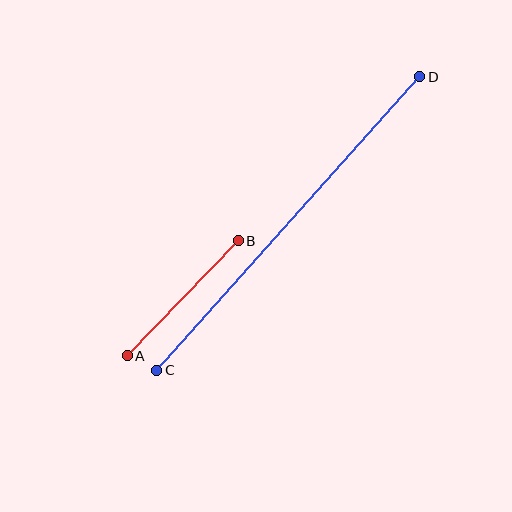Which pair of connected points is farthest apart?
Points C and D are farthest apart.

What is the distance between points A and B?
The distance is approximately 160 pixels.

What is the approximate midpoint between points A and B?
The midpoint is at approximately (183, 298) pixels.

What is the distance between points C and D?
The distance is approximately 394 pixels.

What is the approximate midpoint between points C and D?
The midpoint is at approximately (288, 223) pixels.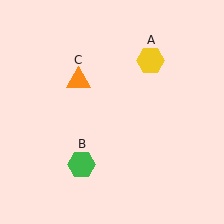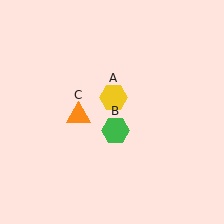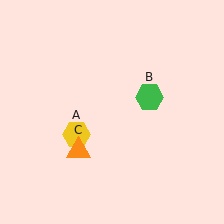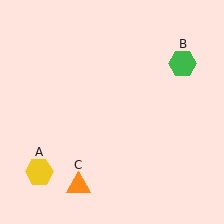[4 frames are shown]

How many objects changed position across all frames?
3 objects changed position: yellow hexagon (object A), green hexagon (object B), orange triangle (object C).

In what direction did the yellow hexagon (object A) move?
The yellow hexagon (object A) moved down and to the left.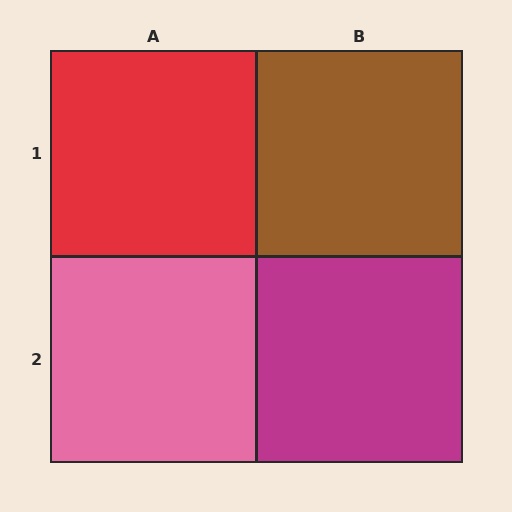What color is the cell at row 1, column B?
Brown.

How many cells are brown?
1 cell is brown.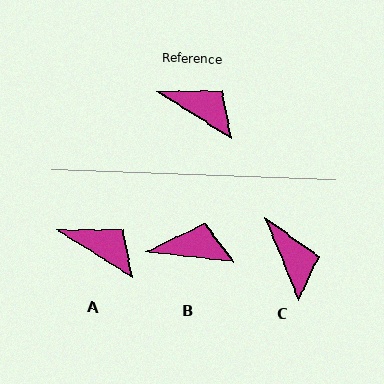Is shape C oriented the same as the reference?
No, it is off by about 36 degrees.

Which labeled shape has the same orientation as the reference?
A.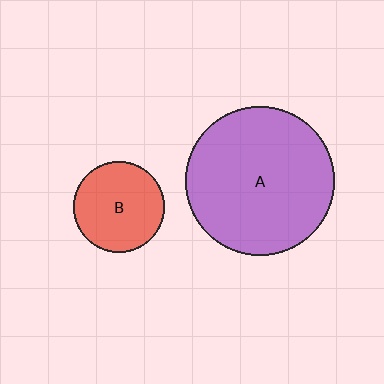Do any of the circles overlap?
No, none of the circles overlap.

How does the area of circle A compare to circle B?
Approximately 2.7 times.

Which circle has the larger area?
Circle A (purple).